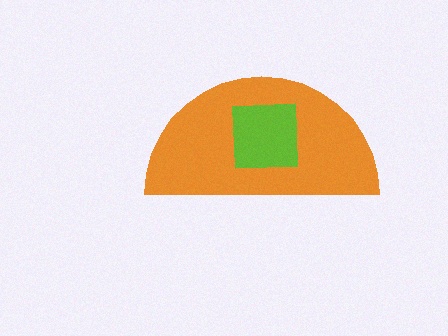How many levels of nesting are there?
2.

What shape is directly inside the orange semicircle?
The lime square.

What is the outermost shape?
The orange semicircle.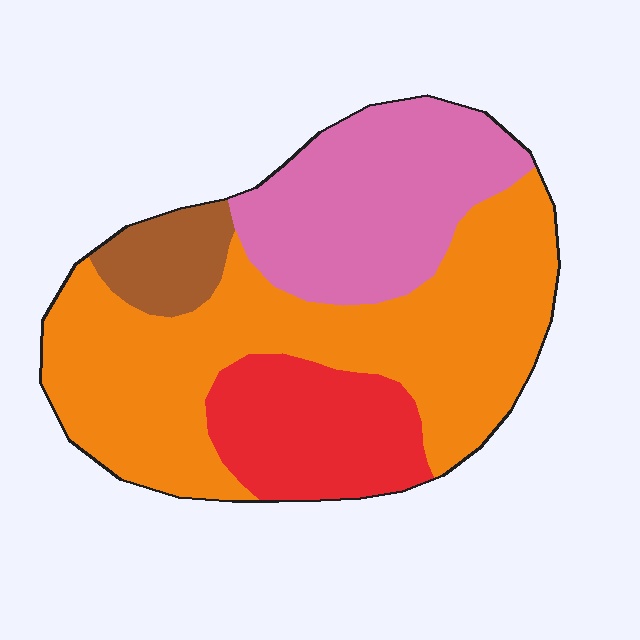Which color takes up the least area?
Brown, at roughly 5%.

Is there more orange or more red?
Orange.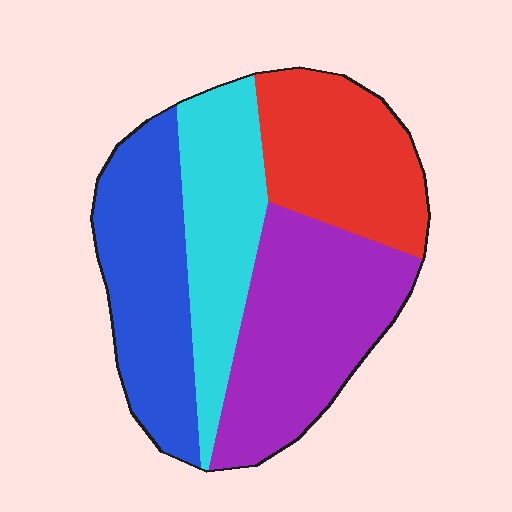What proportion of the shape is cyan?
Cyan takes up about one fifth (1/5) of the shape.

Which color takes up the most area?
Purple, at roughly 30%.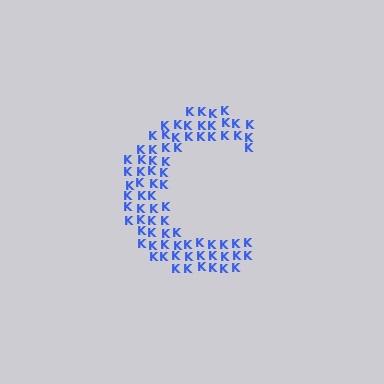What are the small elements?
The small elements are letter K's.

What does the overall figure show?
The overall figure shows the letter C.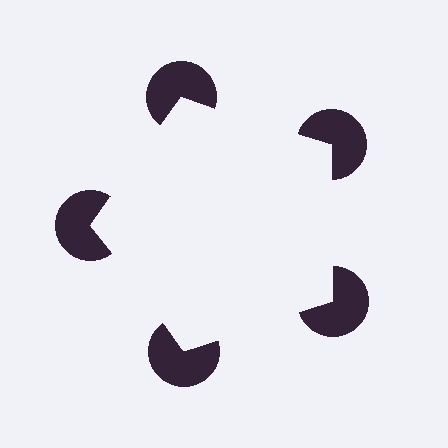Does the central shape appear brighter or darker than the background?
It typically appears slightly brighter than the background, even though no actual brightness change is drawn.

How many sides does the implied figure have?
5 sides.